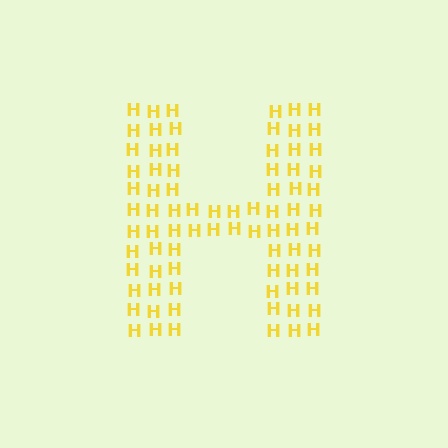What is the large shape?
The large shape is the letter H.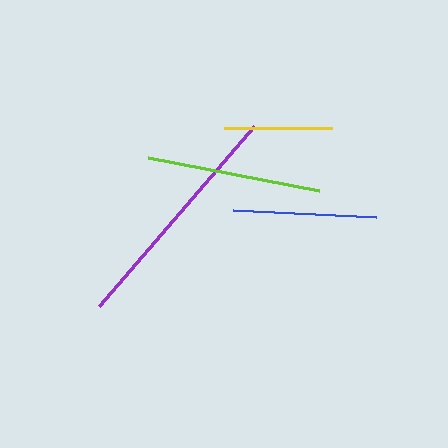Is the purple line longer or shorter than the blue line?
The purple line is longer than the blue line.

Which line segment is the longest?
The purple line is the longest at approximately 238 pixels.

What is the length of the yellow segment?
The yellow segment is approximately 108 pixels long.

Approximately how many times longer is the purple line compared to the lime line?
The purple line is approximately 1.4 times the length of the lime line.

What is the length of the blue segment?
The blue segment is approximately 143 pixels long.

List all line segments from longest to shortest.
From longest to shortest: purple, lime, blue, yellow.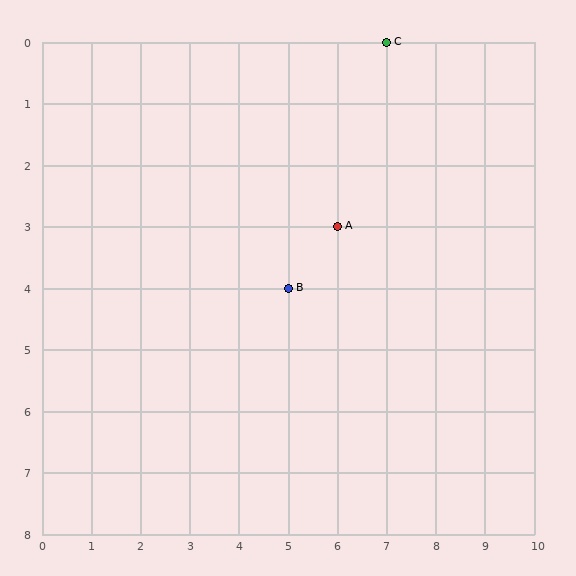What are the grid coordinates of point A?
Point A is at grid coordinates (6, 3).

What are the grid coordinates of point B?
Point B is at grid coordinates (5, 4).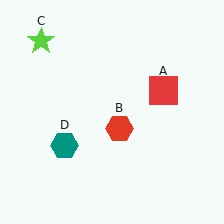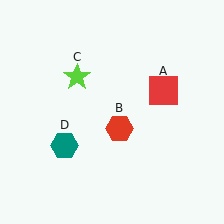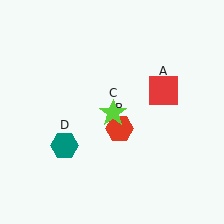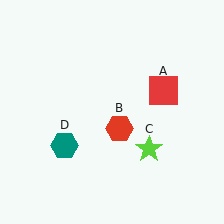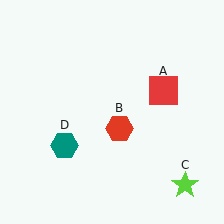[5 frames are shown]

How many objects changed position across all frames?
1 object changed position: lime star (object C).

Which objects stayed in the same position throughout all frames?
Red square (object A) and red hexagon (object B) and teal hexagon (object D) remained stationary.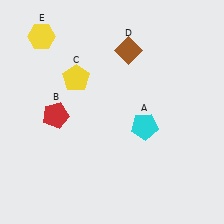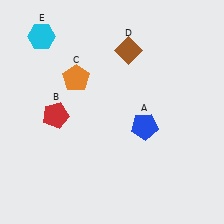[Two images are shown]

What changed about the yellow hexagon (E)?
In Image 1, E is yellow. In Image 2, it changed to cyan.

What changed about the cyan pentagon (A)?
In Image 1, A is cyan. In Image 2, it changed to blue.